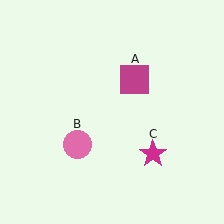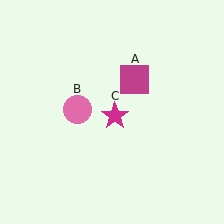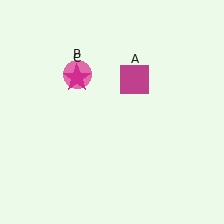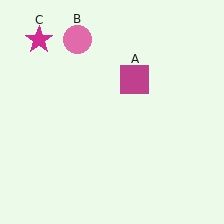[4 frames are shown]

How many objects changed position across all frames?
2 objects changed position: pink circle (object B), magenta star (object C).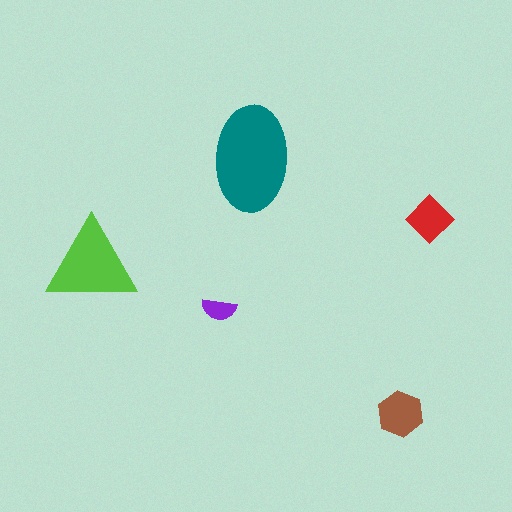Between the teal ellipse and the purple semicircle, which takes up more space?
The teal ellipse.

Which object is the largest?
The teal ellipse.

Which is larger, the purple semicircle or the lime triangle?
The lime triangle.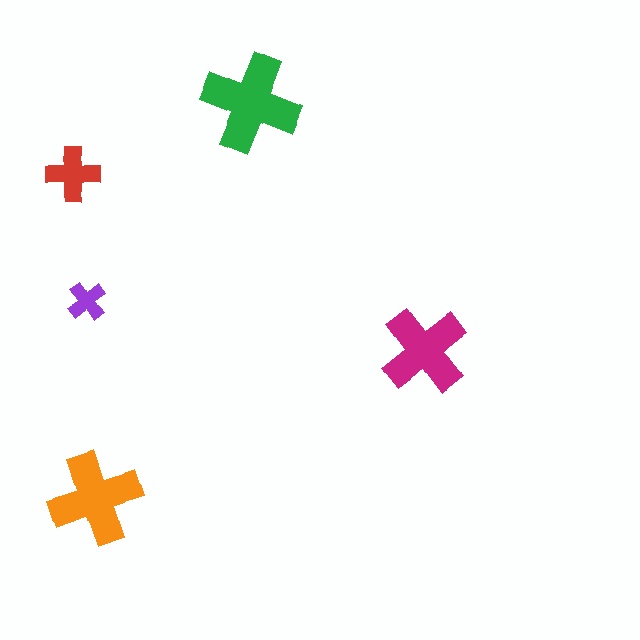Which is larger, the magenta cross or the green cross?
The green one.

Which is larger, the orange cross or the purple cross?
The orange one.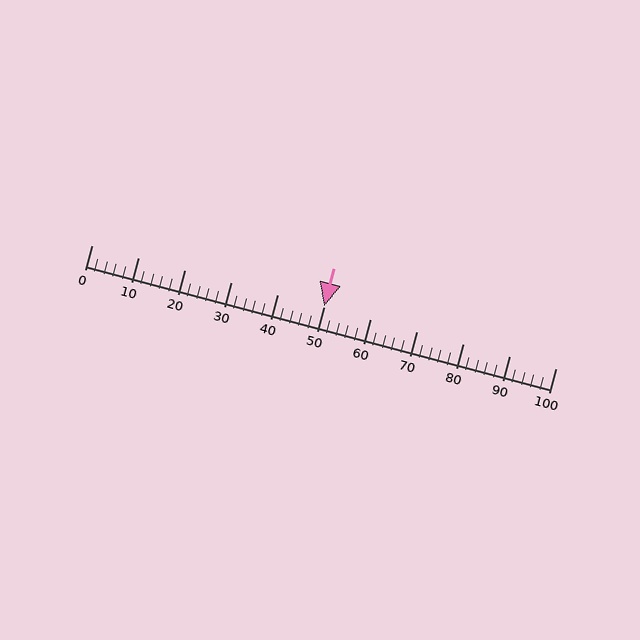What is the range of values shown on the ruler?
The ruler shows values from 0 to 100.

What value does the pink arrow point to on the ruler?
The pink arrow points to approximately 50.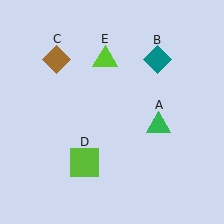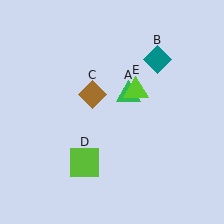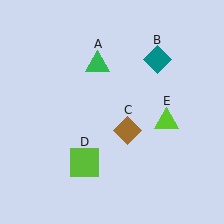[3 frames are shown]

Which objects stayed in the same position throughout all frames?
Teal diamond (object B) and lime square (object D) remained stationary.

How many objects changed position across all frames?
3 objects changed position: green triangle (object A), brown diamond (object C), lime triangle (object E).